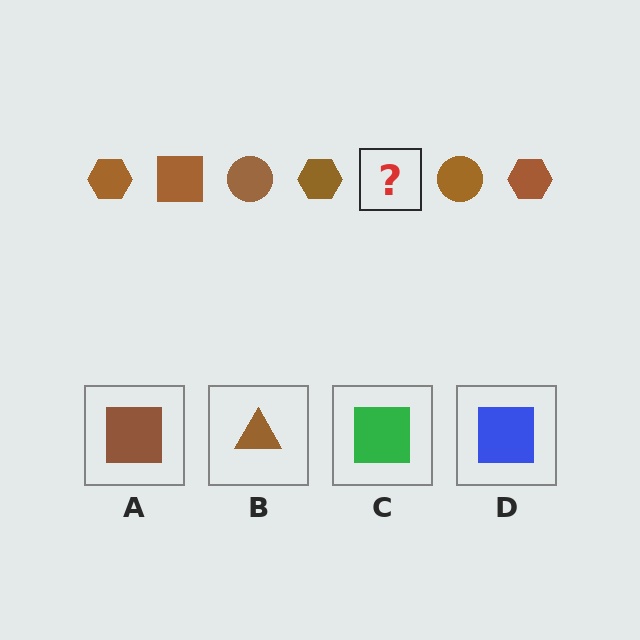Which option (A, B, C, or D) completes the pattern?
A.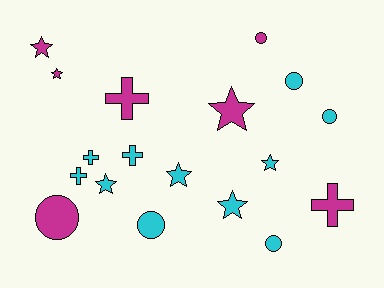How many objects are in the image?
There are 18 objects.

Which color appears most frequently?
Cyan, with 11 objects.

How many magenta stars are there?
There are 3 magenta stars.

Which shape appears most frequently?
Star, with 7 objects.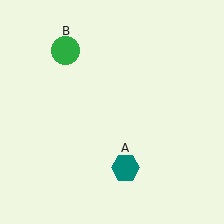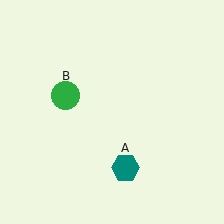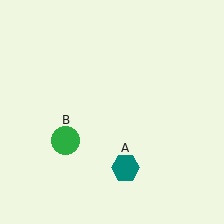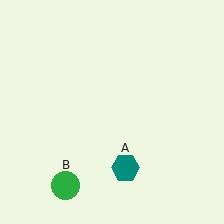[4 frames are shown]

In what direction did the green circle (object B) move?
The green circle (object B) moved down.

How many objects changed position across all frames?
1 object changed position: green circle (object B).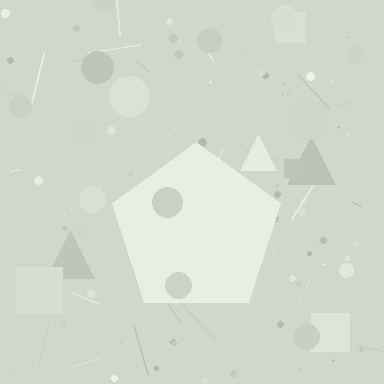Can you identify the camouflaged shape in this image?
The camouflaged shape is a pentagon.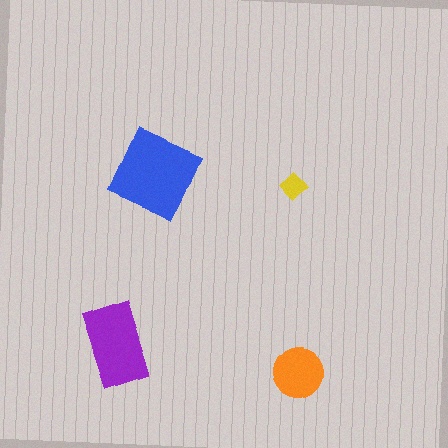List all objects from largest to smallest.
The blue square, the purple rectangle, the orange circle, the yellow diamond.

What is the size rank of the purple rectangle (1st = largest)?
2nd.